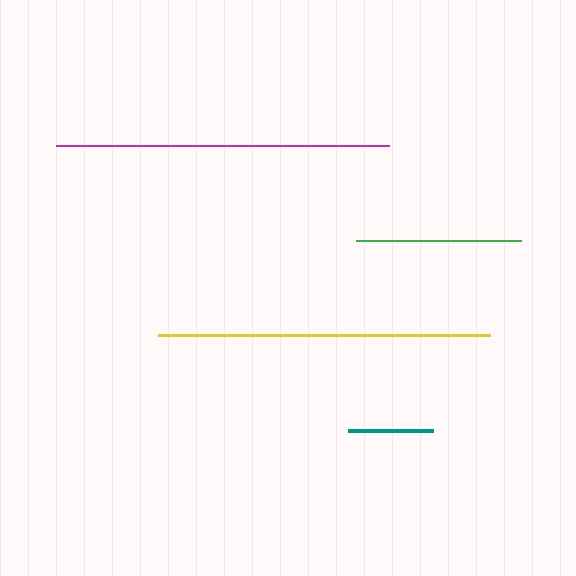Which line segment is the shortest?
The teal line is the shortest at approximately 85 pixels.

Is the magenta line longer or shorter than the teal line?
The magenta line is longer than the teal line.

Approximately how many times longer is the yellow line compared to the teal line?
The yellow line is approximately 3.9 times the length of the teal line.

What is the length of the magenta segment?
The magenta segment is approximately 332 pixels long.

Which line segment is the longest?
The yellow line is the longest at approximately 333 pixels.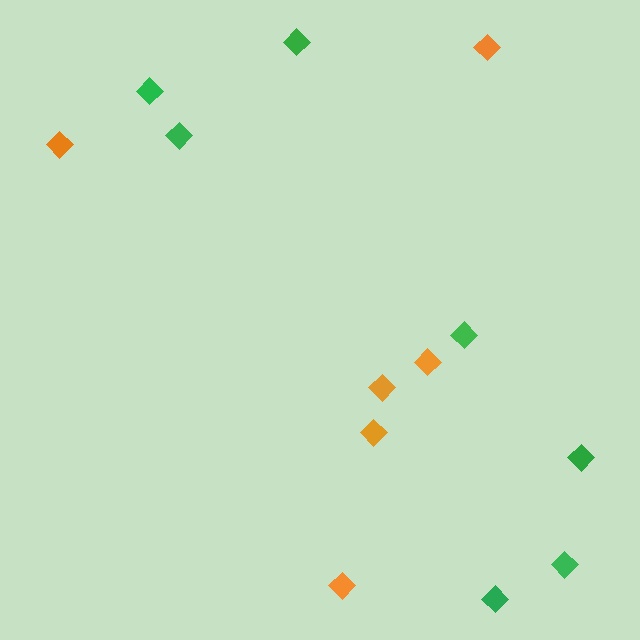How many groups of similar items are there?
There are 2 groups: one group of green diamonds (7) and one group of orange diamonds (6).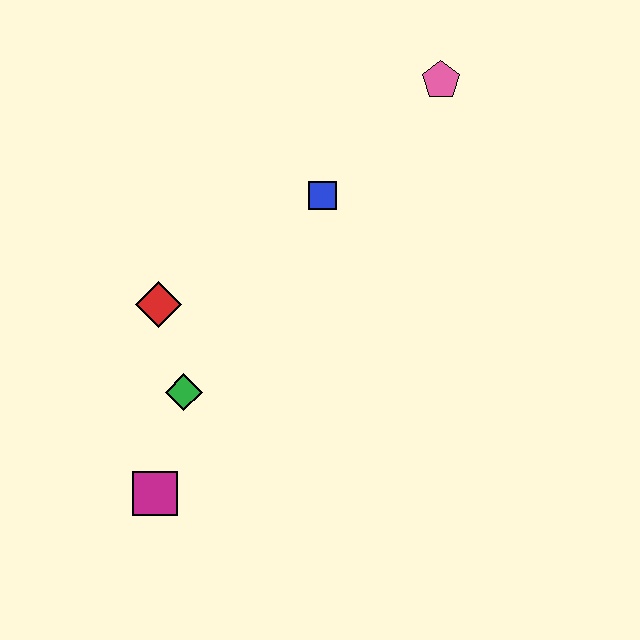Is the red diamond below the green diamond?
No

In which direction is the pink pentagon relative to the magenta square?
The pink pentagon is above the magenta square.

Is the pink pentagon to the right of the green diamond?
Yes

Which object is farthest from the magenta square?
The pink pentagon is farthest from the magenta square.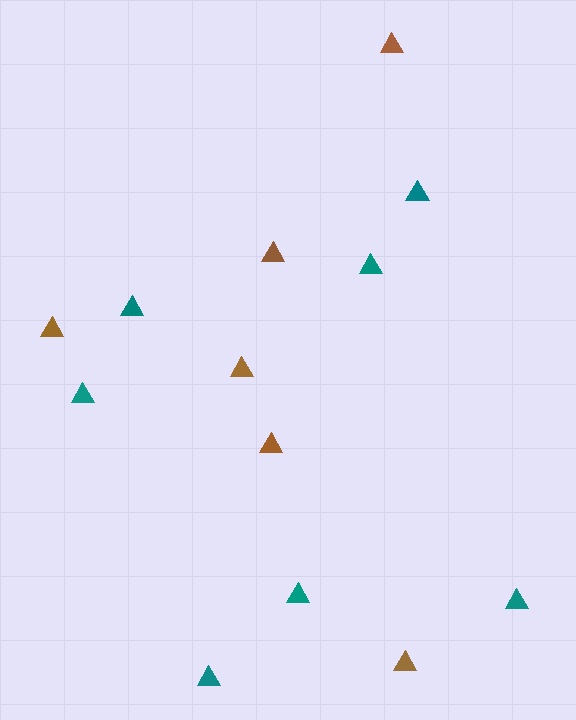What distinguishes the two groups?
There are 2 groups: one group of brown triangles (6) and one group of teal triangles (7).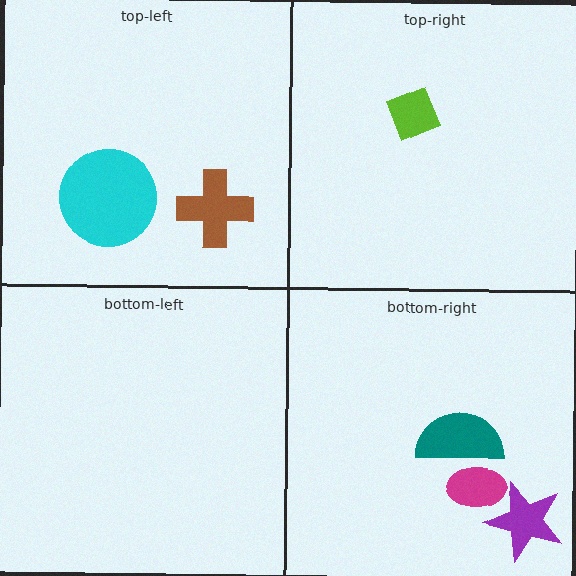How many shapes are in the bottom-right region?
3.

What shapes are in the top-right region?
The lime diamond.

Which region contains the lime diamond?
The top-right region.